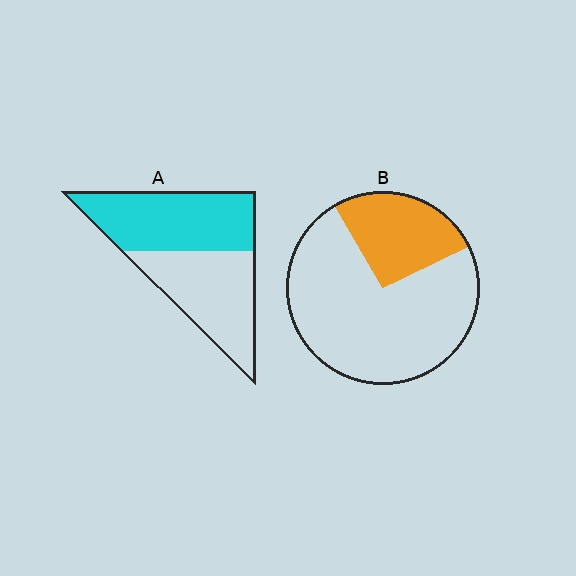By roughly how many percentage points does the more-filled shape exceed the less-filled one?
By roughly 25 percentage points (A over B).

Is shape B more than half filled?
No.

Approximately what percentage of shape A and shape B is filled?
A is approximately 50% and B is approximately 25%.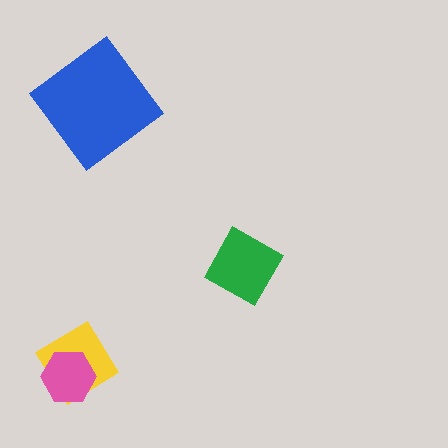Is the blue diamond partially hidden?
No, no other shape covers it.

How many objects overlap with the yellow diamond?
1 object overlaps with the yellow diamond.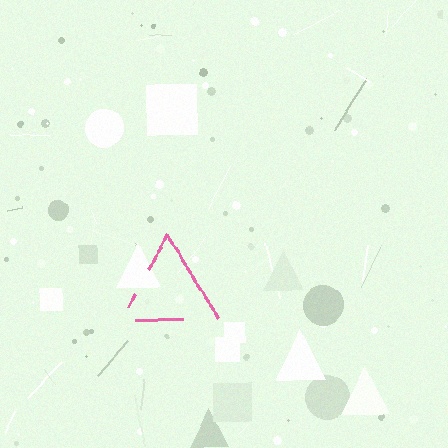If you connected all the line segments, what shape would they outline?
They would outline a triangle.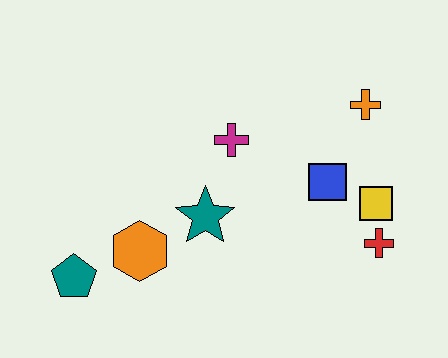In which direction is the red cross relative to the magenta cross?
The red cross is to the right of the magenta cross.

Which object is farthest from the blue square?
The teal pentagon is farthest from the blue square.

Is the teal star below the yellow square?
Yes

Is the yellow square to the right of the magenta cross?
Yes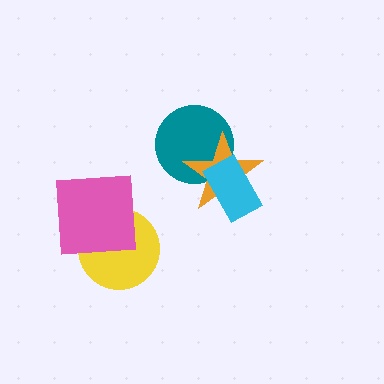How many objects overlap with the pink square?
1 object overlaps with the pink square.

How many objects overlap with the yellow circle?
1 object overlaps with the yellow circle.